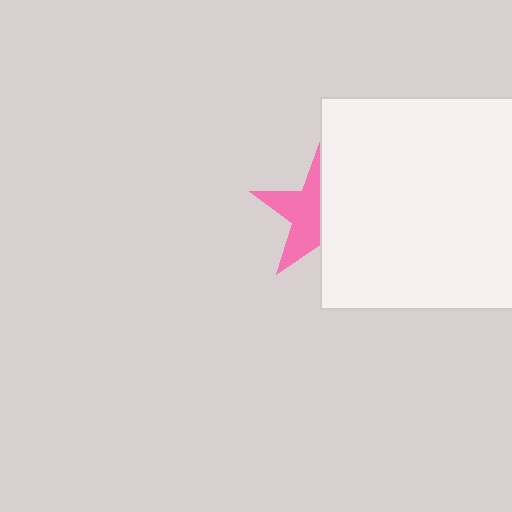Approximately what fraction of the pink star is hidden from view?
Roughly 51% of the pink star is hidden behind the white square.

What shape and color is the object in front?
The object in front is a white square.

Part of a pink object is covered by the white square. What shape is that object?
It is a star.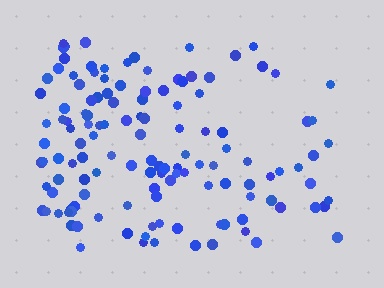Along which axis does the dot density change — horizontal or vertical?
Horizontal.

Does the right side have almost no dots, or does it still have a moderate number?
Still a moderate number, just noticeably fewer than the left.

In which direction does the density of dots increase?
From right to left, with the left side densest.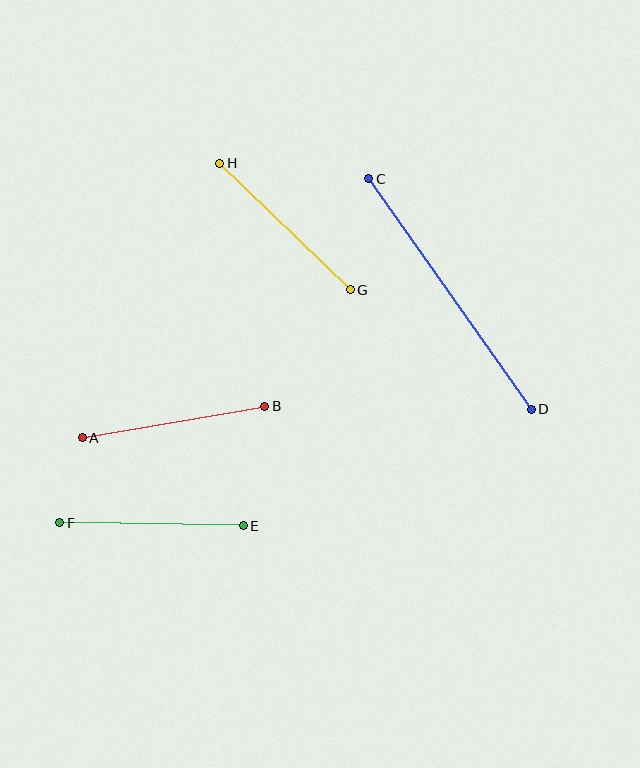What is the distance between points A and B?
The distance is approximately 185 pixels.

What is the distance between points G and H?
The distance is approximately 182 pixels.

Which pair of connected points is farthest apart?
Points C and D are farthest apart.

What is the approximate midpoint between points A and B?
The midpoint is at approximately (174, 422) pixels.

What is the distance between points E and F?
The distance is approximately 184 pixels.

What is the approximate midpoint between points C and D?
The midpoint is at approximately (450, 294) pixels.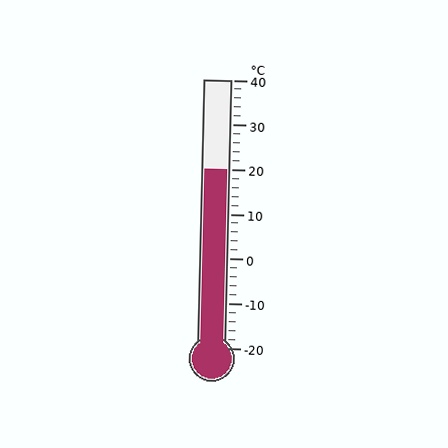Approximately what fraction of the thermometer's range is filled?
The thermometer is filled to approximately 65% of its range.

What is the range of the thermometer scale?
The thermometer scale ranges from -20°C to 40°C.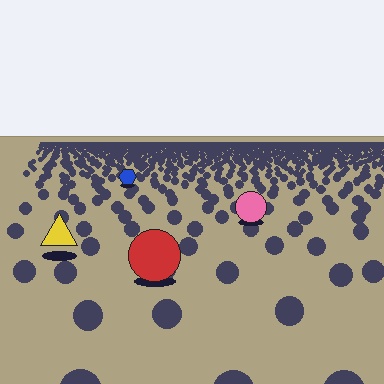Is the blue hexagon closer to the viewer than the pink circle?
No. The pink circle is closer — you can tell from the texture gradient: the ground texture is coarser near it.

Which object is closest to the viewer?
The red circle is closest. The texture marks near it are larger and more spread out.